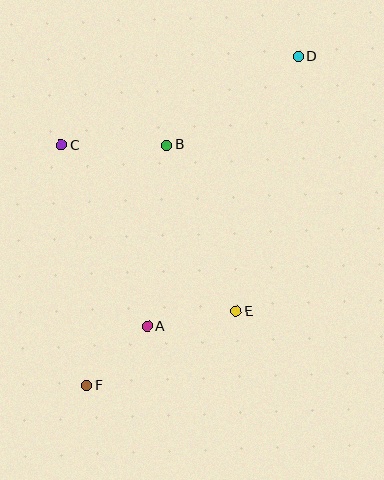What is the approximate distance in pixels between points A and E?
The distance between A and E is approximately 90 pixels.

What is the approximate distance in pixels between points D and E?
The distance between D and E is approximately 262 pixels.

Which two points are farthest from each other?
Points D and F are farthest from each other.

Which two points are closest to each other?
Points A and F are closest to each other.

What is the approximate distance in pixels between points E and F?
The distance between E and F is approximately 167 pixels.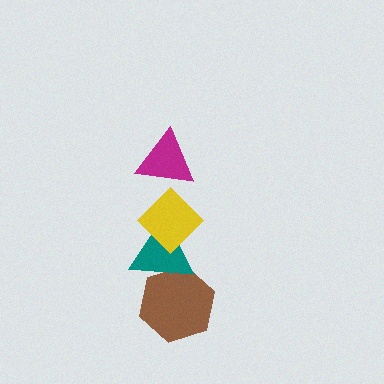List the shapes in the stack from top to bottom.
From top to bottom: the magenta triangle, the yellow diamond, the teal triangle, the brown hexagon.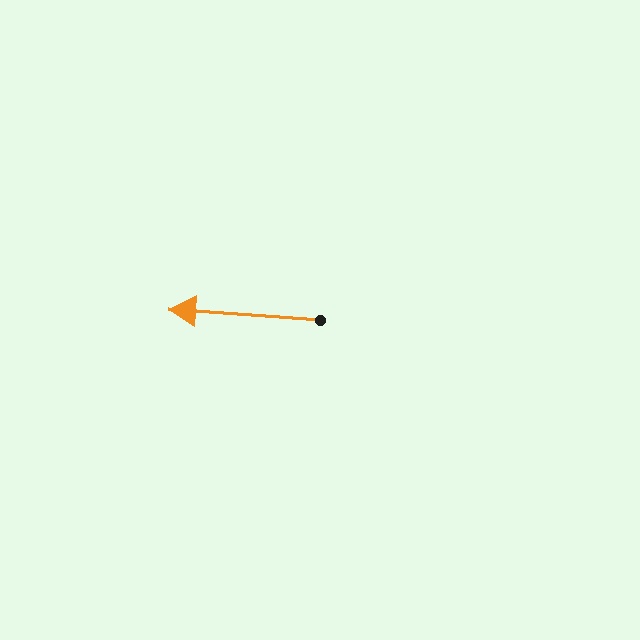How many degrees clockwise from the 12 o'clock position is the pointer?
Approximately 274 degrees.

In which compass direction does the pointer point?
West.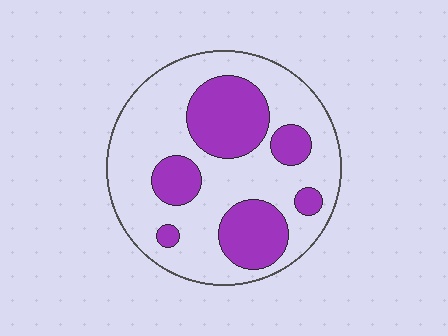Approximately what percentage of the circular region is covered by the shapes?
Approximately 30%.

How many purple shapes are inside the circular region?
6.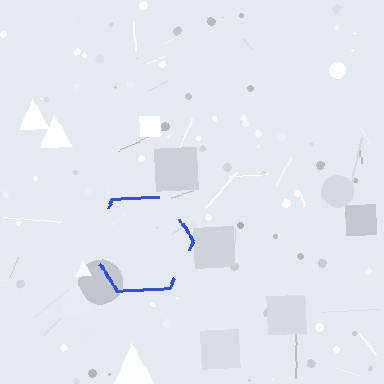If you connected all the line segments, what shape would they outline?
They would outline a hexagon.